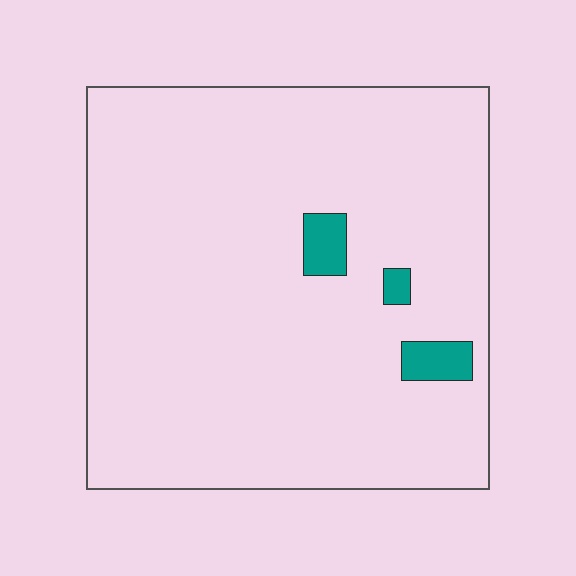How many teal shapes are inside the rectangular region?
3.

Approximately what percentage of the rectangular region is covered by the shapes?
Approximately 5%.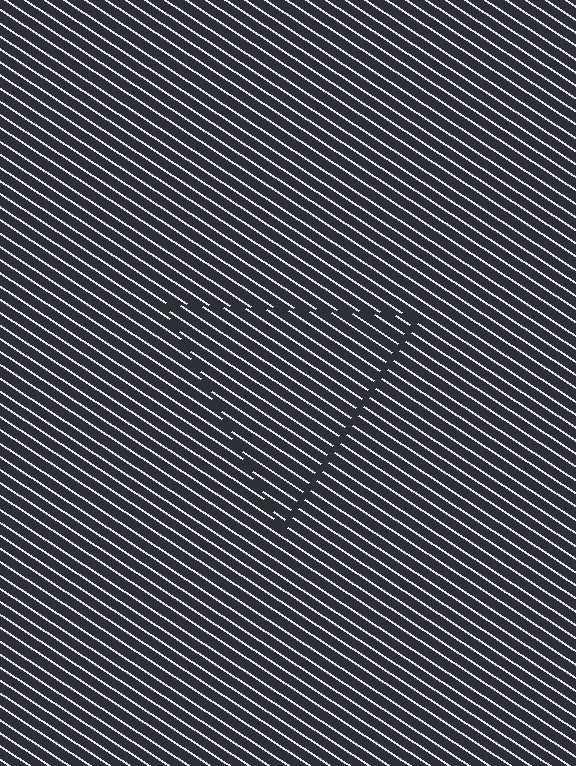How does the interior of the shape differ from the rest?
The interior of the shape contains the same grating, shifted by half a period — the contour is defined by the phase discontinuity where line-ends from the inner and outer gratings abut.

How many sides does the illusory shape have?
3 sides — the line-ends trace a triangle.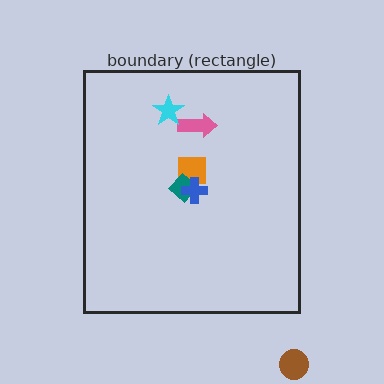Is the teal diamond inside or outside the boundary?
Inside.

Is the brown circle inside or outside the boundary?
Outside.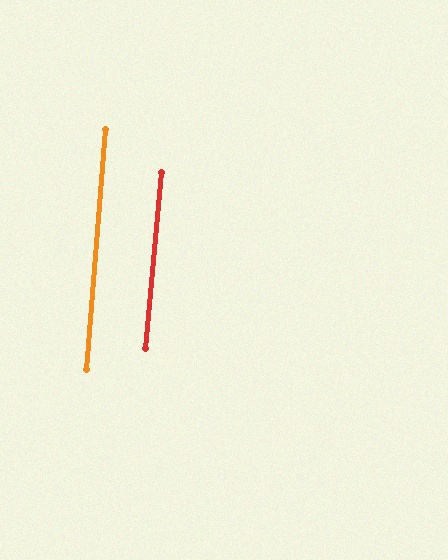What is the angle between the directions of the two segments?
Approximately 0 degrees.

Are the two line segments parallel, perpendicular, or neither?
Parallel — their directions differ by only 0.5°.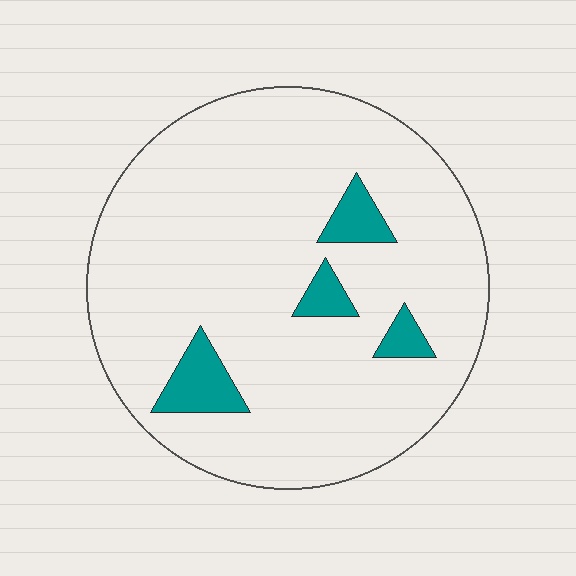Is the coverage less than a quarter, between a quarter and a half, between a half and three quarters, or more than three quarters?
Less than a quarter.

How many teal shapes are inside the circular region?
4.